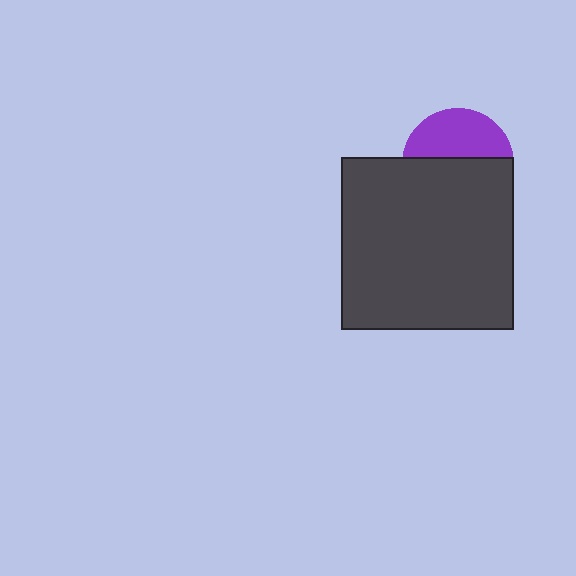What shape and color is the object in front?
The object in front is a dark gray square.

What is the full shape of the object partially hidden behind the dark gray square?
The partially hidden object is a purple circle.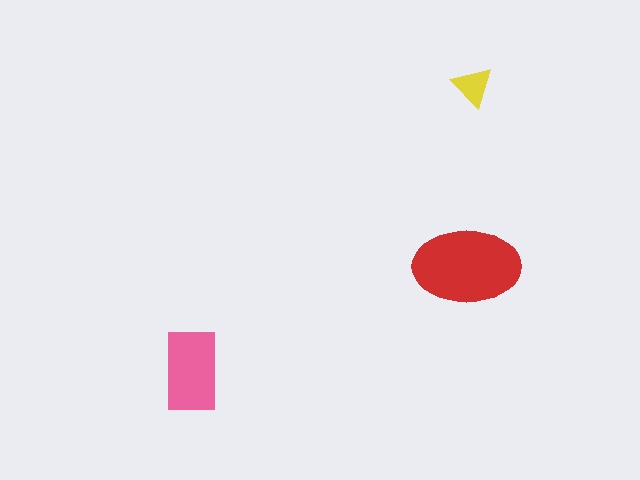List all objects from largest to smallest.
The red ellipse, the pink rectangle, the yellow triangle.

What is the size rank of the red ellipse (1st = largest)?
1st.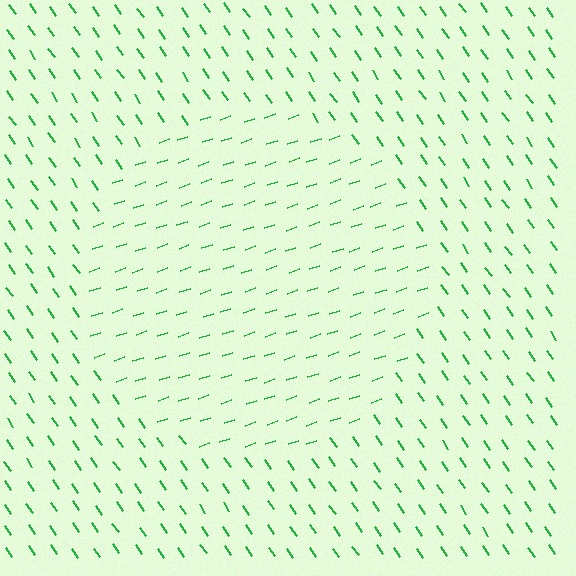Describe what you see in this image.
The image is filled with small green line segments. A circle region in the image has lines oriented differently from the surrounding lines, creating a visible texture boundary.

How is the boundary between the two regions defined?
The boundary is defined purely by a change in line orientation (approximately 74 degrees difference). All lines are the same color and thickness.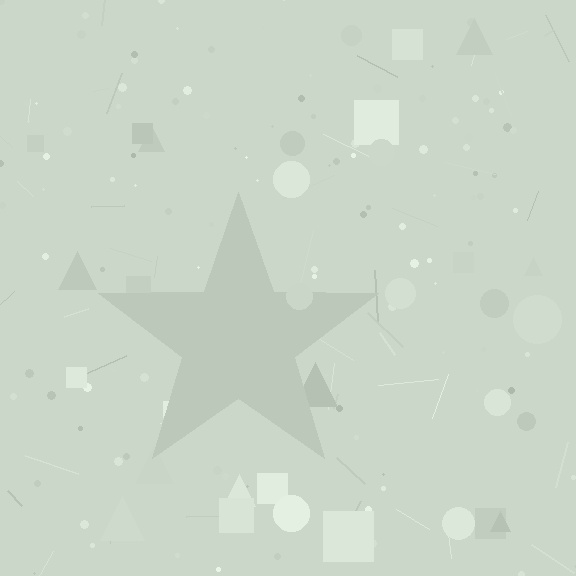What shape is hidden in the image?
A star is hidden in the image.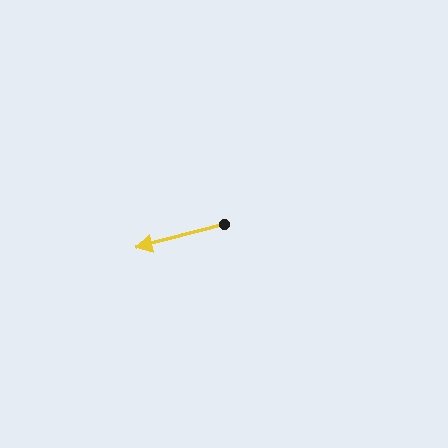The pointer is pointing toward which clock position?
Roughly 8 o'clock.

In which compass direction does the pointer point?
West.